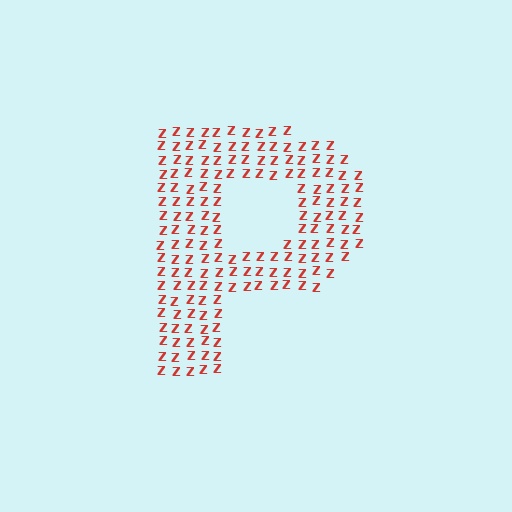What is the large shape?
The large shape is the letter P.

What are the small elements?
The small elements are letter Z's.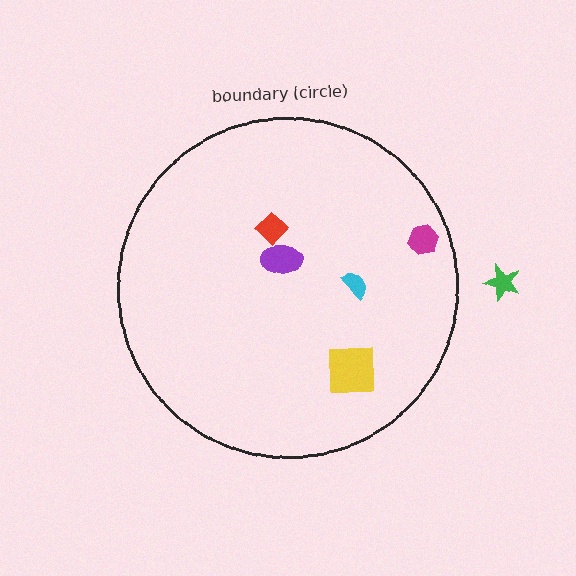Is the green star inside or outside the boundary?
Outside.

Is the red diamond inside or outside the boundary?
Inside.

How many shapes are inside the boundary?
5 inside, 1 outside.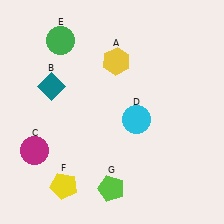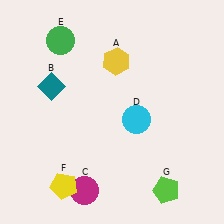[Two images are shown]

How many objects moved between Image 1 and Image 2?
2 objects moved between the two images.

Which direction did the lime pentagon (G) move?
The lime pentagon (G) moved right.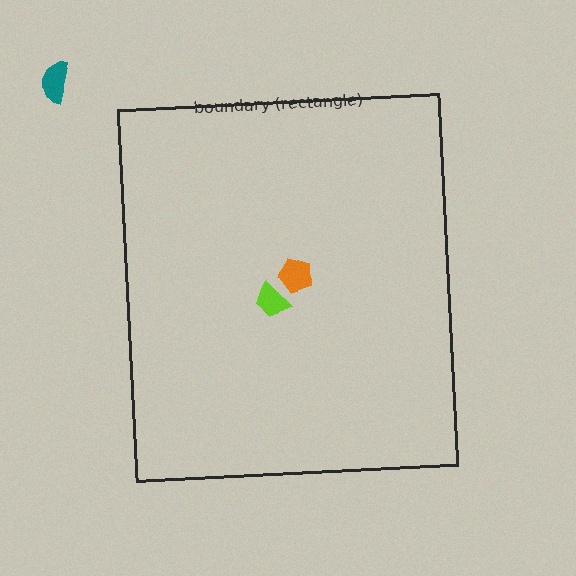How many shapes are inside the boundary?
2 inside, 1 outside.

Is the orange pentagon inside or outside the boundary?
Inside.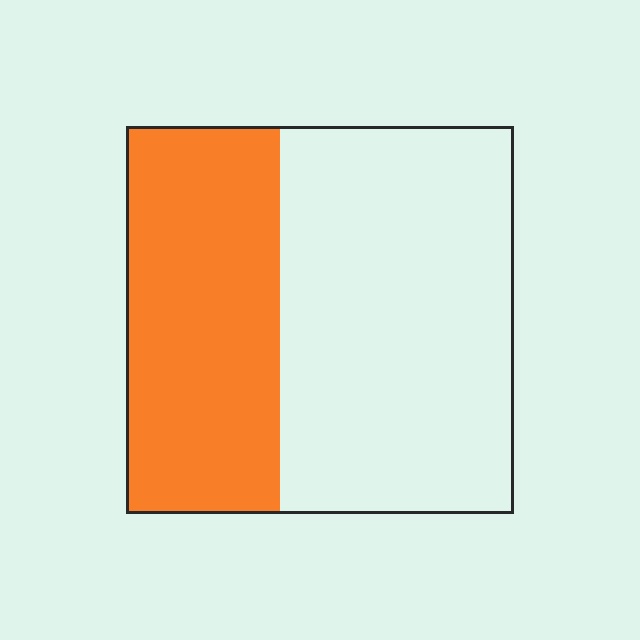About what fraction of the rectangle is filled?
About two fifths (2/5).